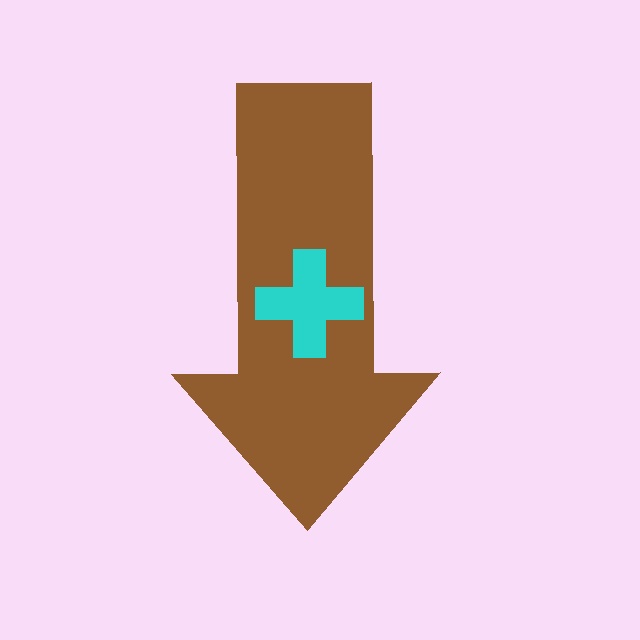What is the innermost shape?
The cyan cross.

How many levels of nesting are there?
2.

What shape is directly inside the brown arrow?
The cyan cross.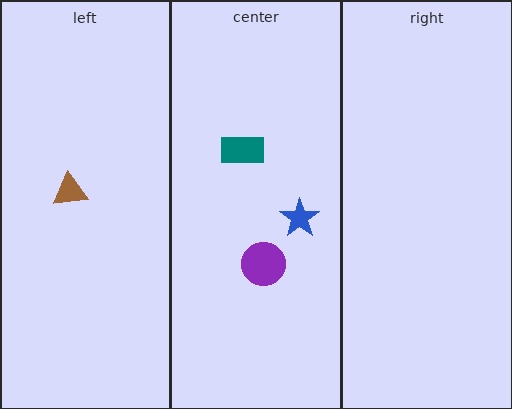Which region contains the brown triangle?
The left region.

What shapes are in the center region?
The blue star, the teal rectangle, the purple circle.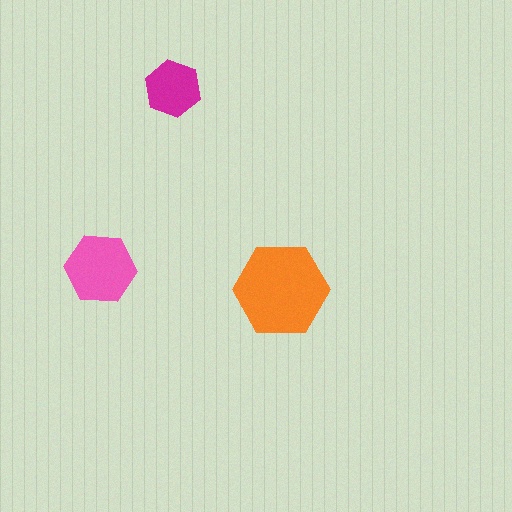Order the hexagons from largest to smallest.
the orange one, the pink one, the magenta one.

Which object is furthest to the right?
The orange hexagon is rightmost.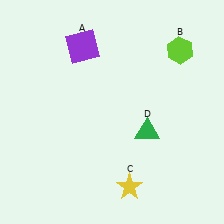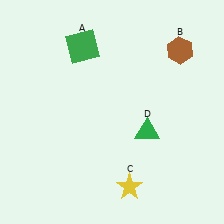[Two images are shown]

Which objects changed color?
A changed from purple to green. B changed from lime to brown.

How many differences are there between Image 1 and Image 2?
There are 2 differences between the two images.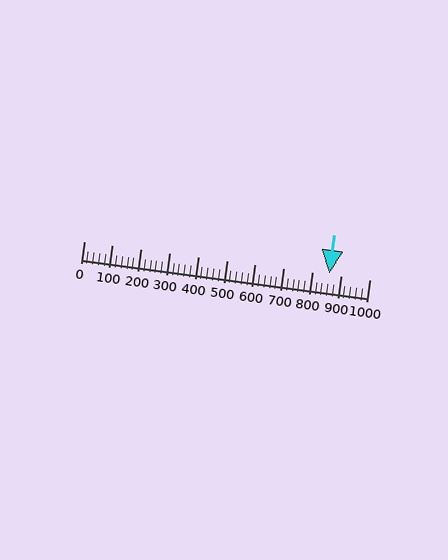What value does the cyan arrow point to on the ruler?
The cyan arrow points to approximately 860.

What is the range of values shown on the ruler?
The ruler shows values from 0 to 1000.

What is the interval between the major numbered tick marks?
The major tick marks are spaced 100 units apart.